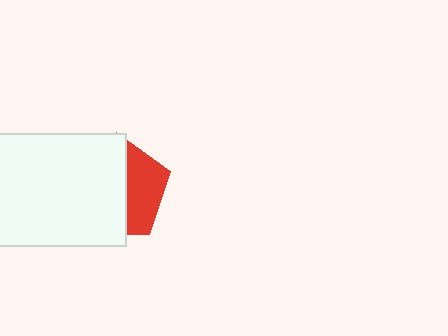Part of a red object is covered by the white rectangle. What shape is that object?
It is a pentagon.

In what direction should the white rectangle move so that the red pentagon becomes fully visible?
The white rectangle should move left. That is the shortest direction to clear the overlap and leave the red pentagon fully visible.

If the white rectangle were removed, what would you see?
You would see the complete red pentagon.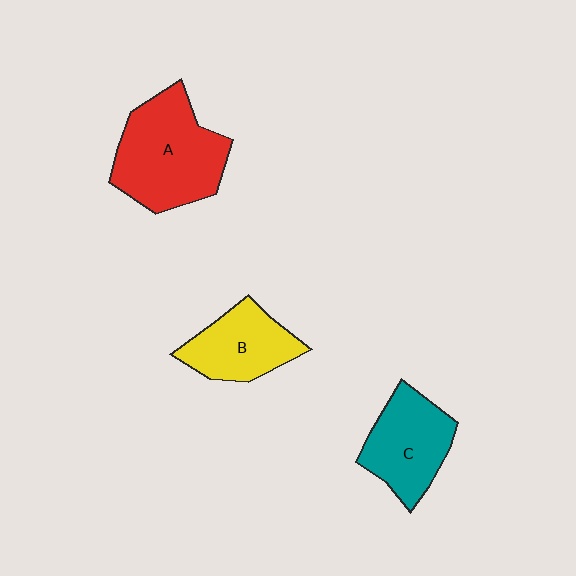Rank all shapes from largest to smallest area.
From largest to smallest: A (red), C (teal), B (yellow).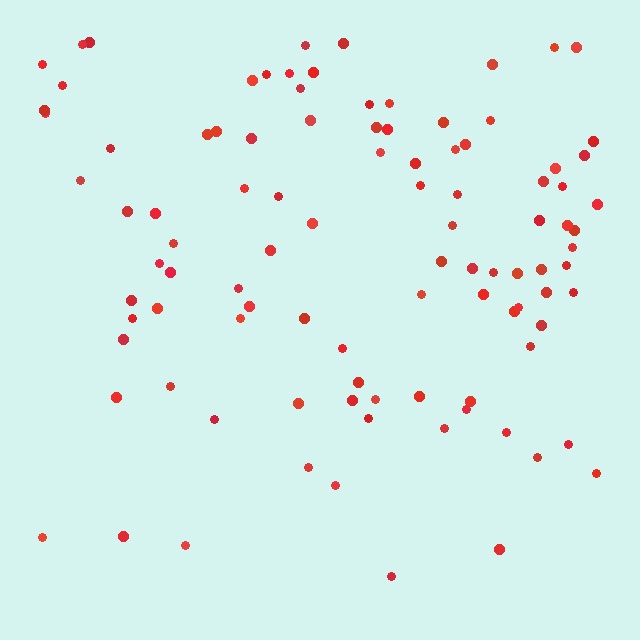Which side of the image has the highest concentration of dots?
The top.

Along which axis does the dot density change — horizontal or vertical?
Vertical.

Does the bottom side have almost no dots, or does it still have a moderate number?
Still a moderate number, just noticeably fewer than the top.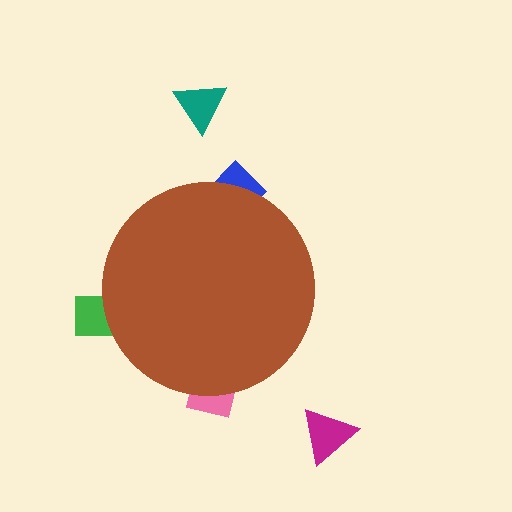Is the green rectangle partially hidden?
Yes, the green rectangle is partially hidden behind the brown circle.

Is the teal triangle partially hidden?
No, the teal triangle is fully visible.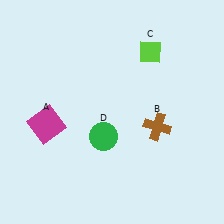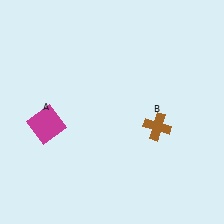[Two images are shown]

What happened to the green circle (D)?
The green circle (D) was removed in Image 2. It was in the bottom-left area of Image 1.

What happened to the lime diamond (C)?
The lime diamond (C) was removed in Image 2. It was in the top-right area of Image 1.